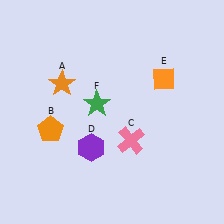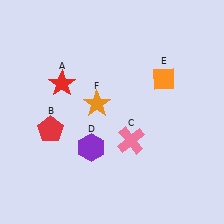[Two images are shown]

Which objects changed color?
A changed from orange to red. B changed from orange to red. F changed from green to orange.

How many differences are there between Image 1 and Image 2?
There are 3 differences between the two images.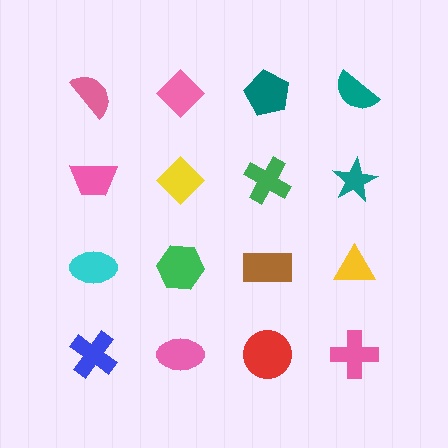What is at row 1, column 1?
A pink semicircle.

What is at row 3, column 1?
A cyan ellipse.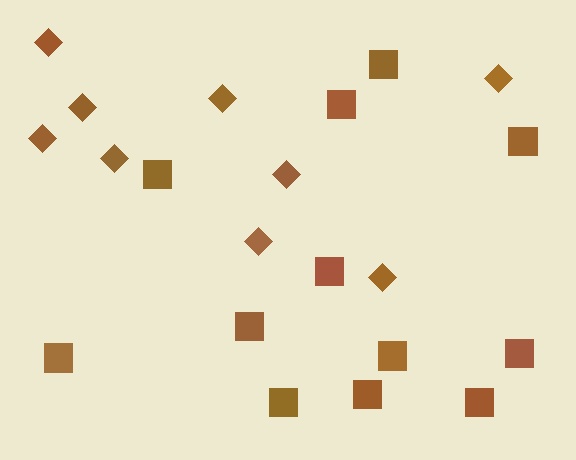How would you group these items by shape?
There are 2 groups: one group of diamonds (9) and one group of squares (12).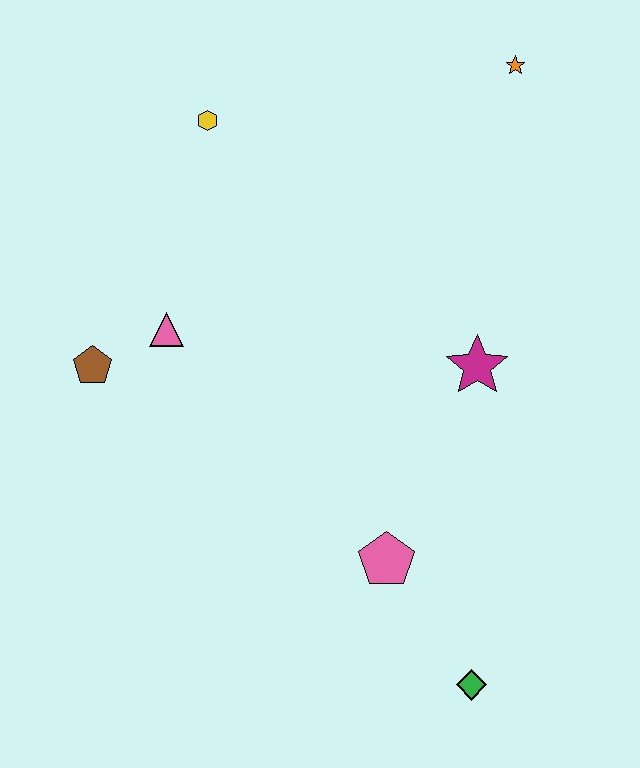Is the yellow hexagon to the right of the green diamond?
No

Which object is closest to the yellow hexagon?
The pink triangle is closest to the yellow hexagon.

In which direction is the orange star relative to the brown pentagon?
The orange star is to the right of the brown pentagon.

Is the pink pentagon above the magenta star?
No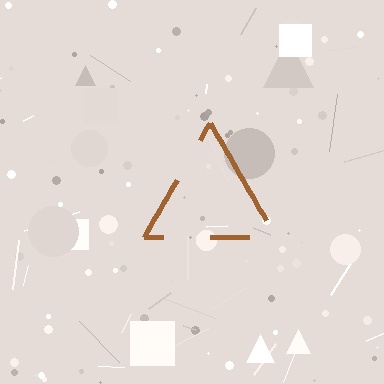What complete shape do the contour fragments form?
The contour fragments form a triangle.